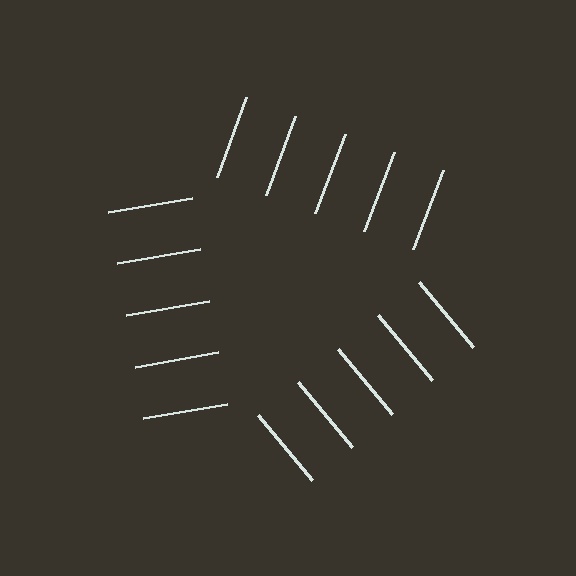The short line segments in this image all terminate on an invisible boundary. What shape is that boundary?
An illusory triangle — the line segments terminate on its edges but no continuous stroke is drawn.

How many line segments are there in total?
15 — 5 along each of the 3 edges.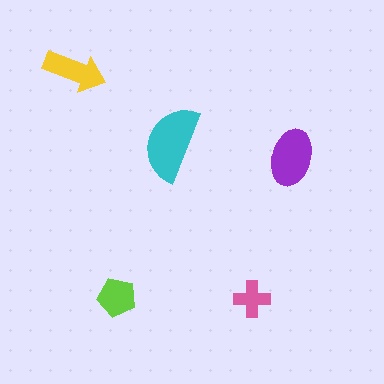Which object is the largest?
The cyan semicircle.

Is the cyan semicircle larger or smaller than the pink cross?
Larger.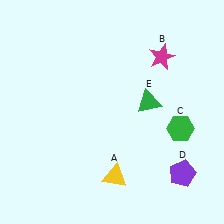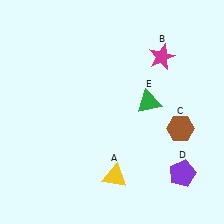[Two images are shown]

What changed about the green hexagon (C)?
In Image 1, C is green. In Image 2, it changed to brown.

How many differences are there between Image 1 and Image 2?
There is 1 difference between the two images.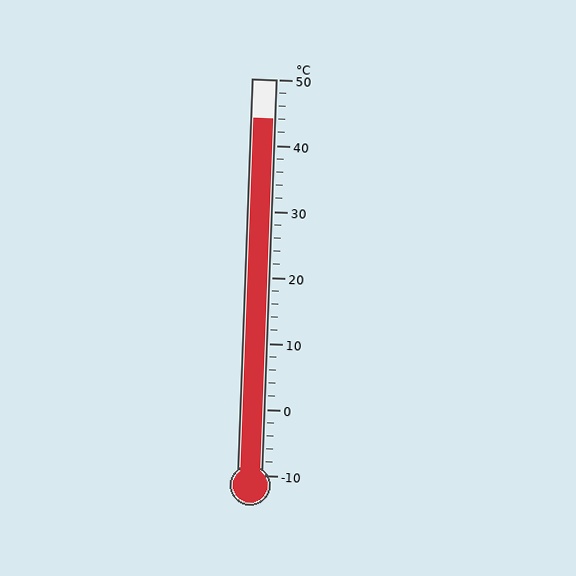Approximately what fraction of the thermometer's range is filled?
The thermometer is filled to approximately 90% of its range.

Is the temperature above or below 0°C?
The temperature is above 0°C.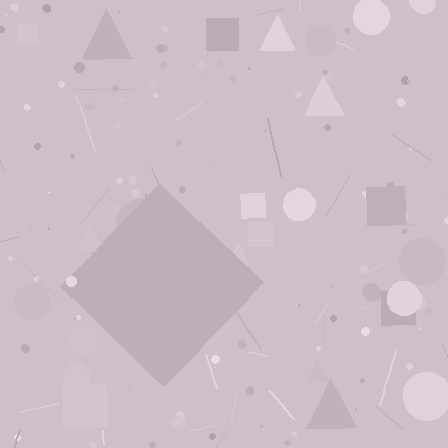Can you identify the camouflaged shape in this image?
The camouflaged shape is a diamond.